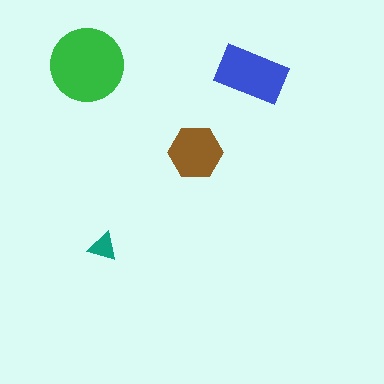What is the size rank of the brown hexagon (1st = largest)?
3rd.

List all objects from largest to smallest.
The green circle, the blue rectangle, the brown hexagon, the teal triangle.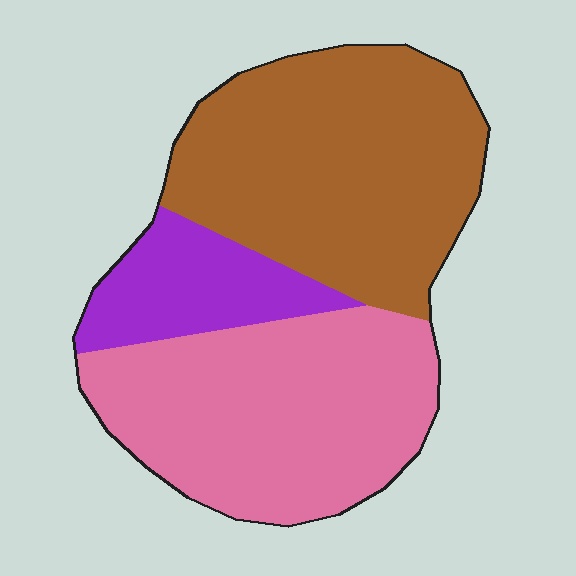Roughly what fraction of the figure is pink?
Pink covers 41% of the figure.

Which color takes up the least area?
Purple, at roughly 15%.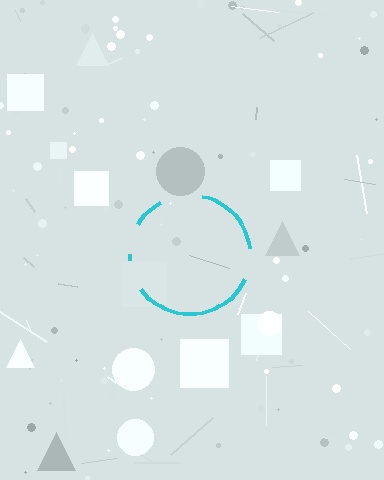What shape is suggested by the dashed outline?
The dashed outline suggests a circle.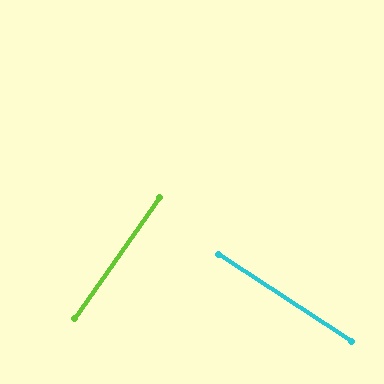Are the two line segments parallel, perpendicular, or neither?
Perpendicular — they meet at approximately 88°.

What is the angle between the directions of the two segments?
Approximately 88 degrees.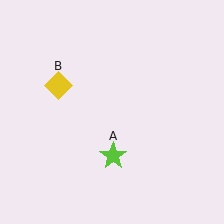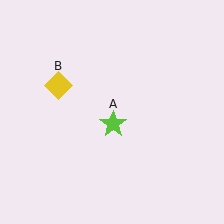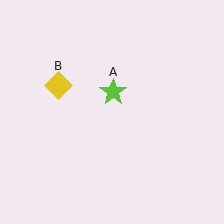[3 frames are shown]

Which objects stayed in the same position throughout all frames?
Yellow diamond (object B) remained stationary.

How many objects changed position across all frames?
1 object changed position: lime star (object A).